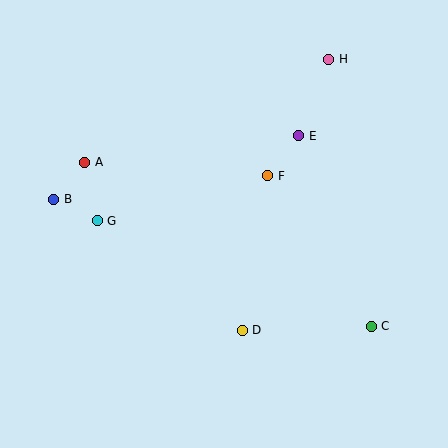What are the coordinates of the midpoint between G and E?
The midpoint between G and E is at (198, 178).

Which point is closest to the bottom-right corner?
Point C is closest to the bottom-right corner.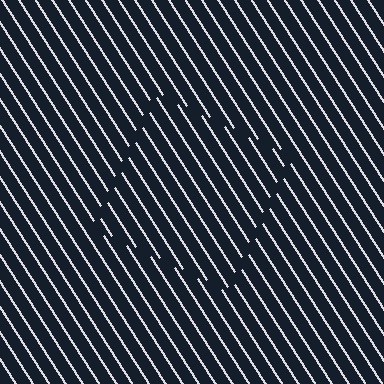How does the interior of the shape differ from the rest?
The interior of the shape contains the same grating, shifted by half a period — the contour is defined by the phase discontinuity where line-ends from the inner and outer gratings abut.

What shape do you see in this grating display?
An illusory square. The interior of the shape contains the same grating, shifted by half a period — the contour is defined by the phase discontinuity where line-ends from the inner and outer gratings abut.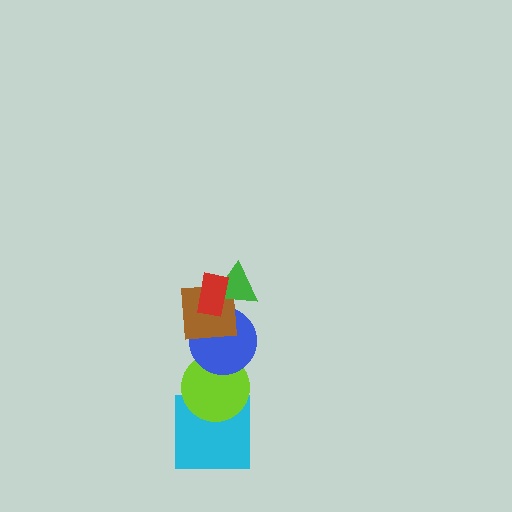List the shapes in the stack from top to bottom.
From top to bottom: the red rectangle, the green triangle, the brown square, the blue circle, the lime circle, the cyan square.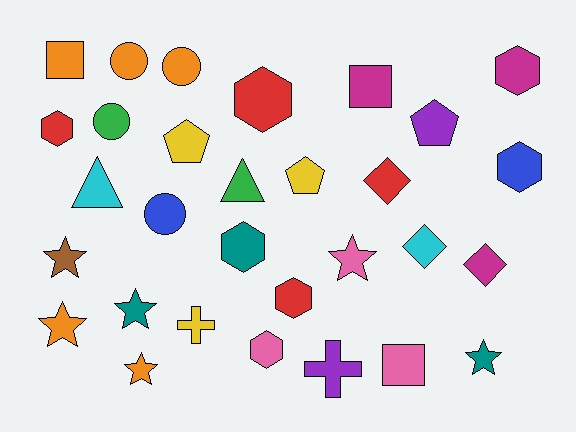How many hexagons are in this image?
There are 7 hexagons.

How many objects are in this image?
There are 30 objects.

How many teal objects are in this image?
There are 3 teal objects.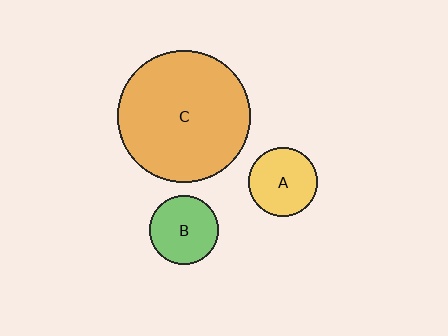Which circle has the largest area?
Circle C (orange).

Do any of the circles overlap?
No, none of the circles overlap.